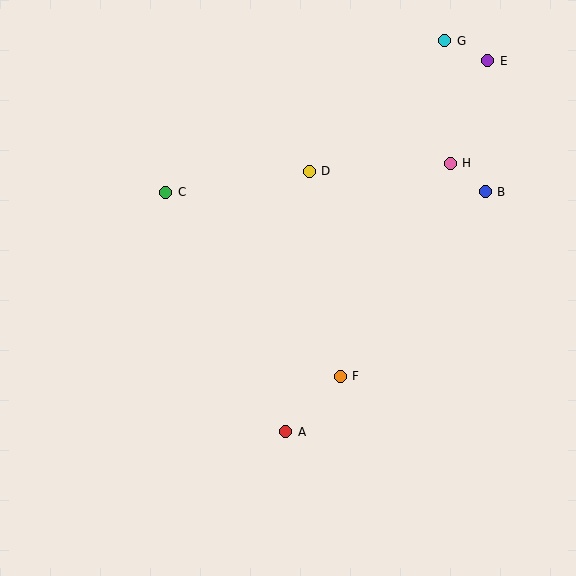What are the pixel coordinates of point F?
Point F is at (340, 376).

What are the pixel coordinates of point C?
Point C is at (166, 192).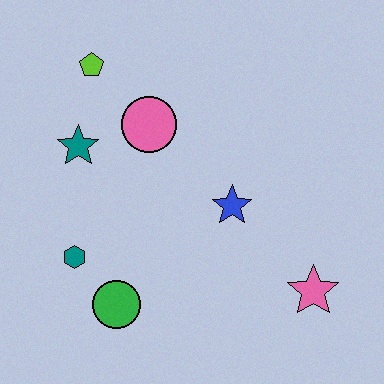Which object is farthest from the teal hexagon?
The pink star is farthest from the teal hexagon.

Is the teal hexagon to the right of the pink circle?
No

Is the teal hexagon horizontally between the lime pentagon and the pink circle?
No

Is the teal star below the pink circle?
Yes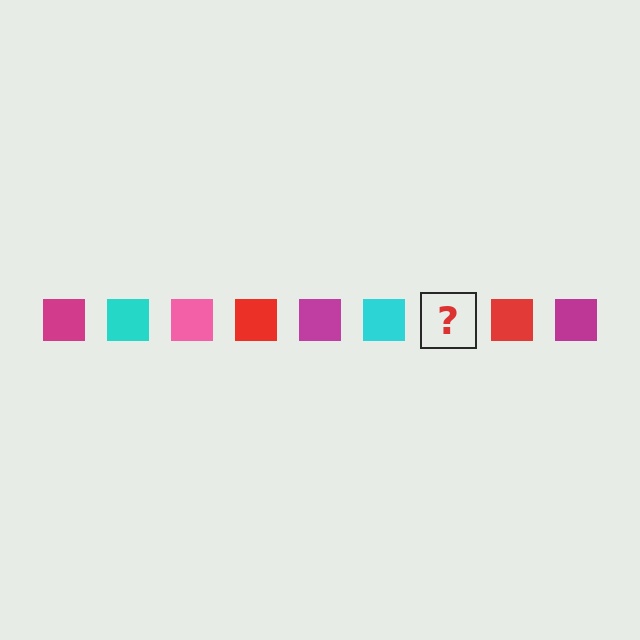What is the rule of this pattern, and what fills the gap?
The rule is that the pattern cycles through magenta, cyan, pink, red squares. The gap should be filled with a pink square.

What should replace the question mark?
The question mark should be replaced with a pink square.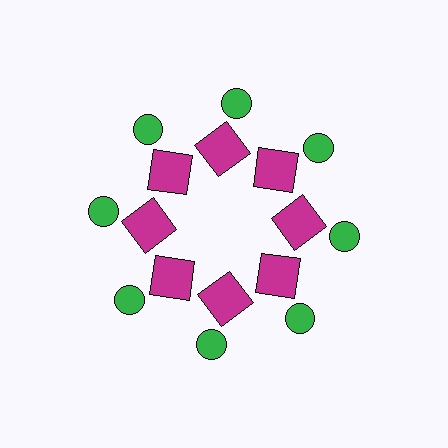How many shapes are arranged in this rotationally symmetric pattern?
There are 16 shapes, arranged in 8 groups of 2.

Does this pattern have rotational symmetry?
Yes, this pattern has 8-fold rotational symmetry. It looks the same after rotating 45 degrees around the center.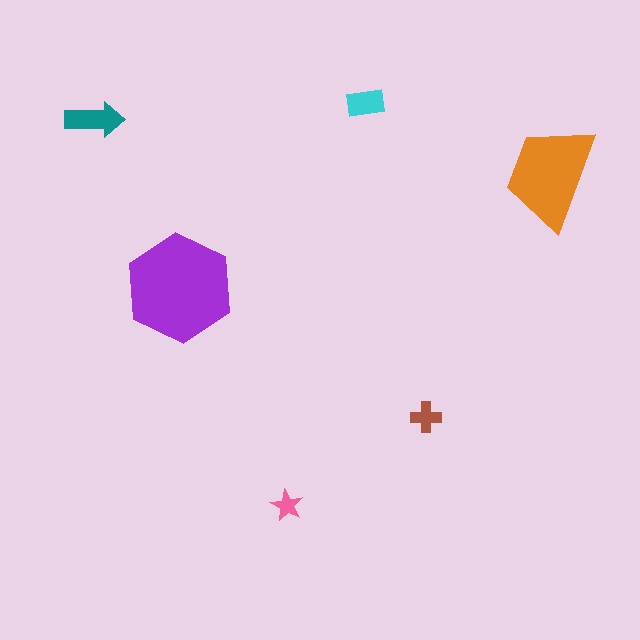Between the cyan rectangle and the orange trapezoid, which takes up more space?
The orange trapezoid.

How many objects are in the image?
There are 6 objects in the image.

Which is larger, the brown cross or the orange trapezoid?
The orange trapezoid.